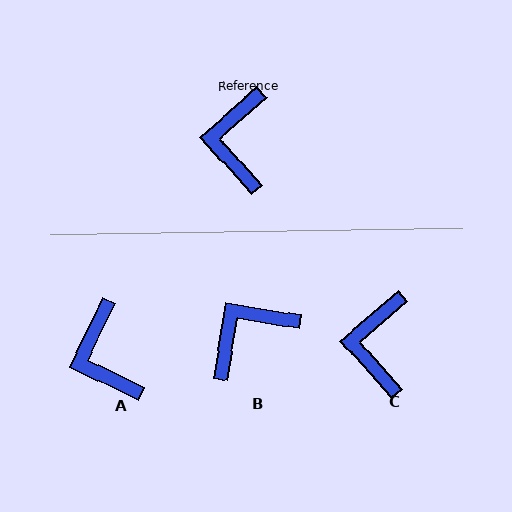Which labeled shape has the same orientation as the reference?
C.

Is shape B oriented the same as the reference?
No, it is off by about 51 degrees.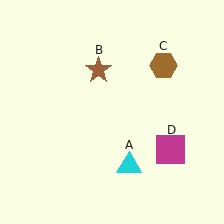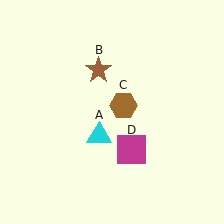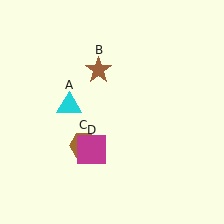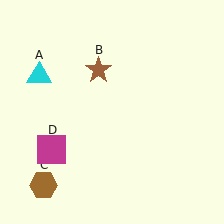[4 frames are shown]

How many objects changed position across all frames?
3 objects changed position: cyan triangle (object A), brown hexagon (object C), magenta square (object D).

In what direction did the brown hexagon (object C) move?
The brown hexagon (object C) moved down and to the left.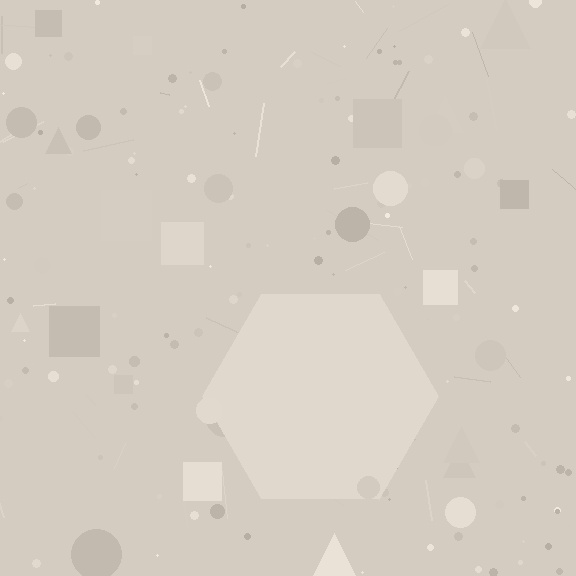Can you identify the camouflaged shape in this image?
The camouflaged shape is a hexagon.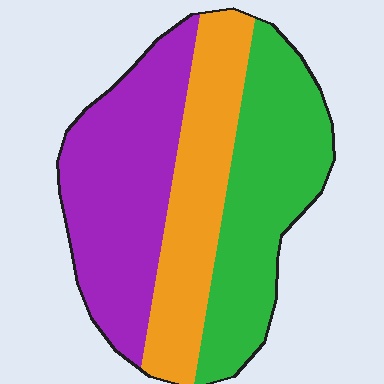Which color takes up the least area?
Orange, at roughly 30%.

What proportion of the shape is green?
Green covers 35% of the shape.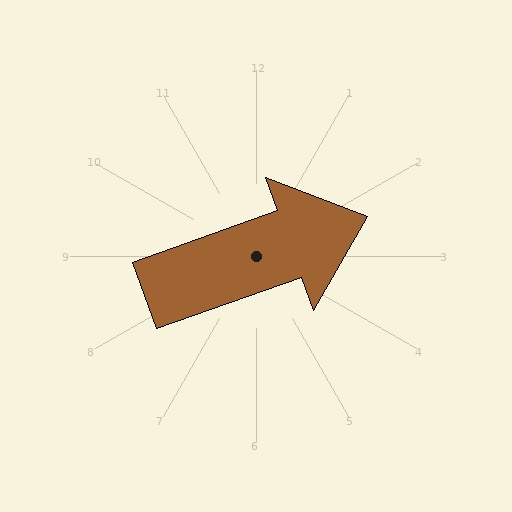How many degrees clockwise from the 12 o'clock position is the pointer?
Approximately 70 degrees.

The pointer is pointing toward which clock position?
Roughly 2 o'clock.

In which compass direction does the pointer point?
East.